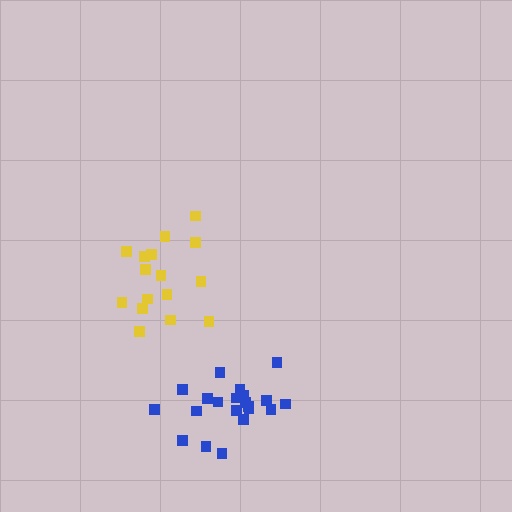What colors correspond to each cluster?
The clusters are colored: blue, yellow.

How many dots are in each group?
Group 1: 21 dots, Group 2: 16 dots (37 total).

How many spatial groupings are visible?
There are 2 spatial groupings.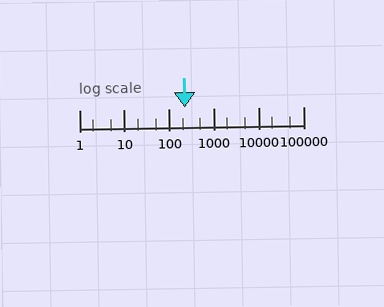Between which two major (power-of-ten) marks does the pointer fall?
The pointer is between 100 and 1000.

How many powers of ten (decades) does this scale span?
The scale spans 5 decades, from 1 to 100000.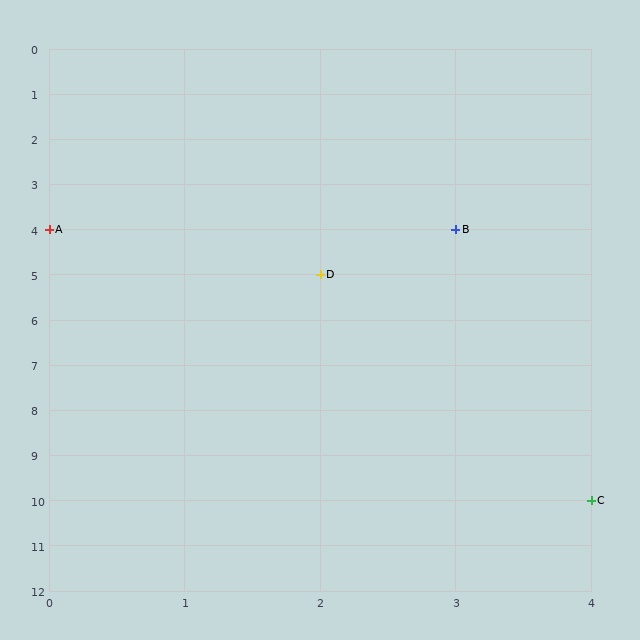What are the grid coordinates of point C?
Point C is at grid coordinates (4, 10).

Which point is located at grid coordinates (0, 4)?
Point A is at (0, 4).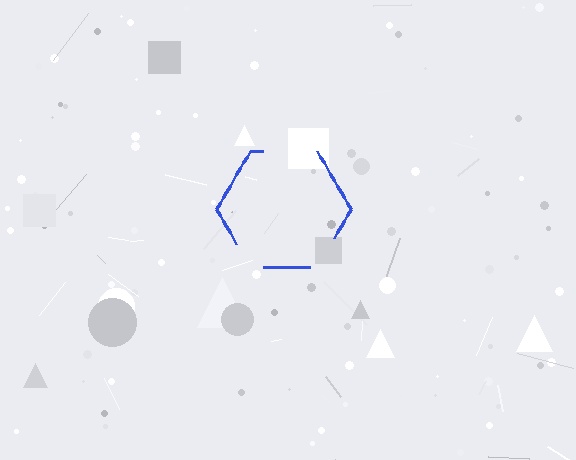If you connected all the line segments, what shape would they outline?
They would outline a hexagon.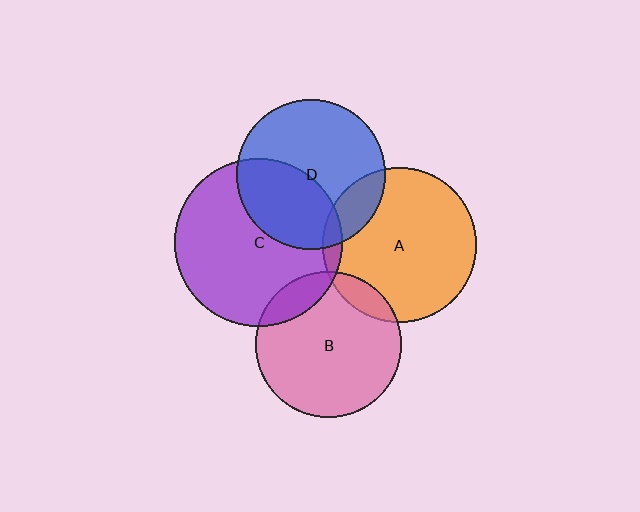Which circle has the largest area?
Circle C (purple).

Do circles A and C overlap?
Yes.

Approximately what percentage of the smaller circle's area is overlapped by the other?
Approximately 5%.